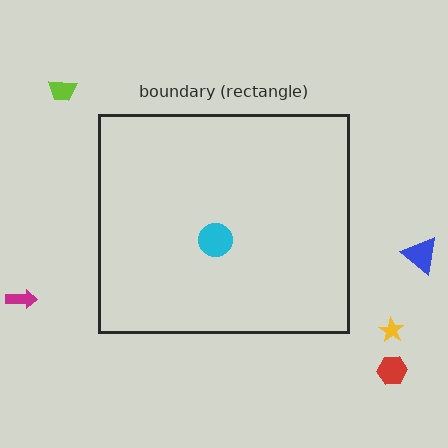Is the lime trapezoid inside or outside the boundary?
Outside.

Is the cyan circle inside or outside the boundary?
Inside.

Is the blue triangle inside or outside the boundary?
Outside.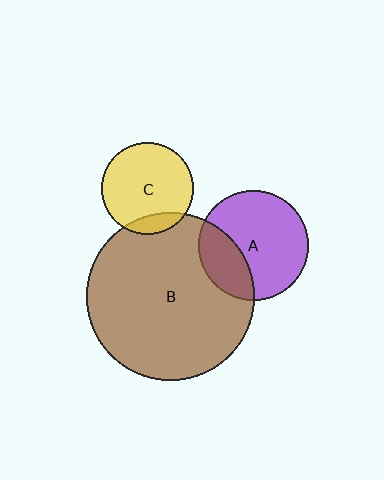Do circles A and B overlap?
Yes.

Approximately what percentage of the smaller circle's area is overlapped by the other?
Approximately 30%.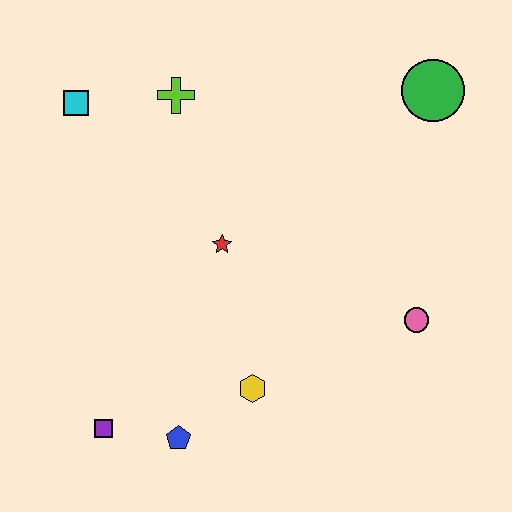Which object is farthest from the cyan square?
The pink circle is farthest from the cyan square.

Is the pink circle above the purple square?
Yes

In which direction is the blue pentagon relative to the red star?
The blue pentagon is below the red star.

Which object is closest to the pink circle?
The yellow hexagon is closest to the pink circle.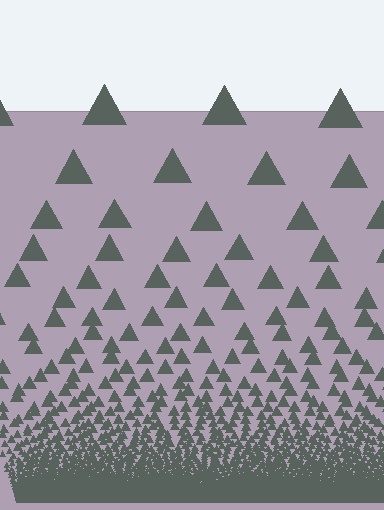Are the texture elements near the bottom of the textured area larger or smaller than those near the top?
Smaller. The gradient is inverted — elements near the bottom are smaller and denser.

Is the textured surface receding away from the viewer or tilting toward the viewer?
The surface appears to tilt toward the viewer. Texture elements get larger and sparser toward the top.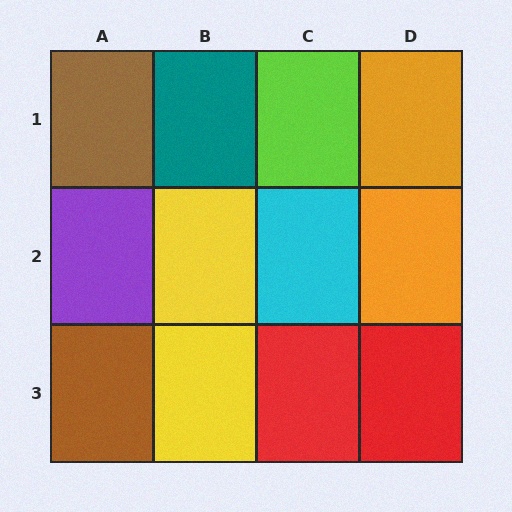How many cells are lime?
1 cell is lime.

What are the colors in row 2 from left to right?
Purple, yellow, cyan, orange.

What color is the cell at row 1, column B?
Teal.